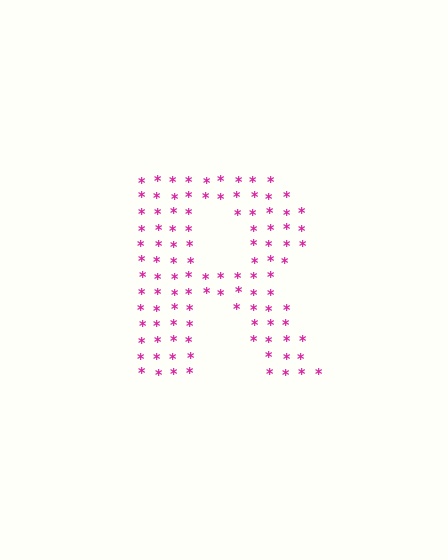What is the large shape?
The large shape is the letter R.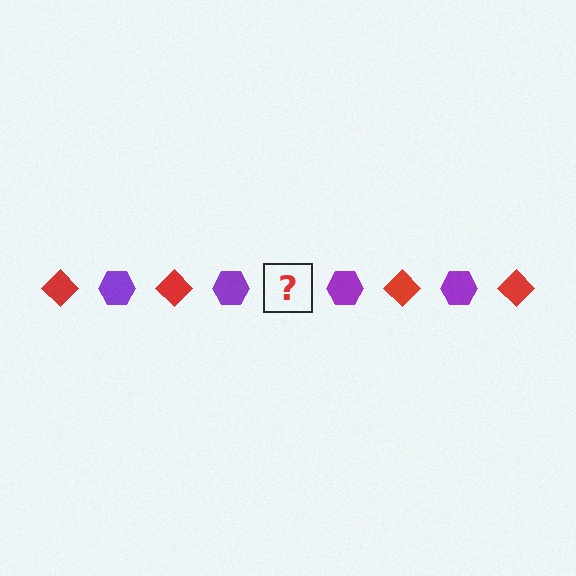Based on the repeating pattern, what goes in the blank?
The blank should be a red diamond.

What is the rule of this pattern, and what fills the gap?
The rule is that the pattern alternates between red diamond and purple hexagon. The gap should be filled with a red diamond.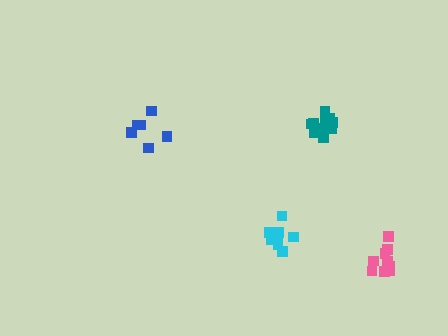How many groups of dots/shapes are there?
There are 4 groups.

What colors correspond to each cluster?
The clusters are colored: cyan, teal, pink, blue.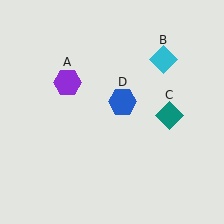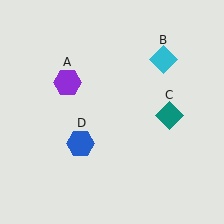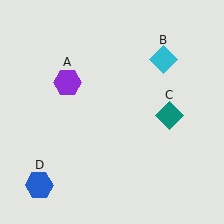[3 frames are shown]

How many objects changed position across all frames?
1 object changed position: blue hexagon (object D).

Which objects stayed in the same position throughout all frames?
Purple hexagon (object A) and cyan diamond (object B) and teal diamond (object C) remained stationary.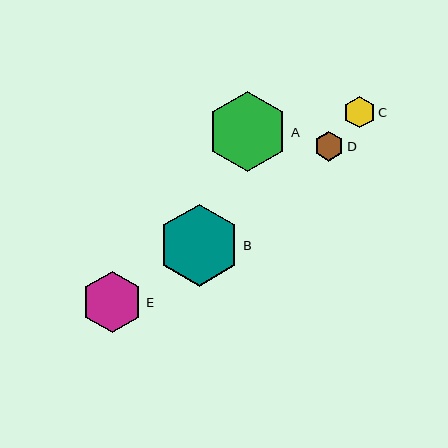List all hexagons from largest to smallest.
From largest to smallest: B, A, E, C, D.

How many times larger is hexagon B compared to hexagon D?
Hexagon B is approximately 2.8 times the size of hexagon D.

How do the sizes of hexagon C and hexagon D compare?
Hexagon C and hexagon D are approximately the same size.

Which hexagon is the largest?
Hexagon B is the largest with a size of approximately 82 pixels.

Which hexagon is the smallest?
Hexagon D is the smallest with a size of approximately 30 pixels.